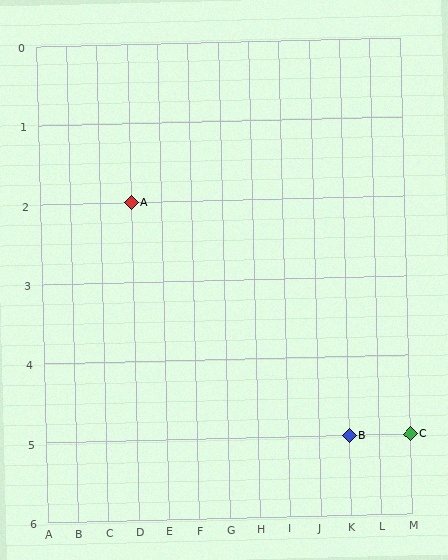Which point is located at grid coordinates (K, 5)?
Point B is at (K, 5).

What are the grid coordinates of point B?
Point B is at grid coordinates (K, 5).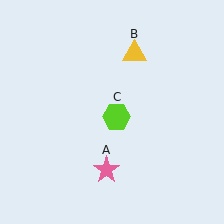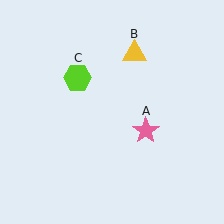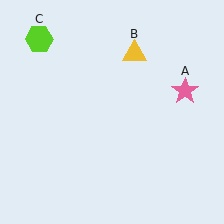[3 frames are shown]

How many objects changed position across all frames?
2 objects changed position: pink star (object A), lime hexagon (object C).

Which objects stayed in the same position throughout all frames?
Yellow triangle (object B) remained stationary.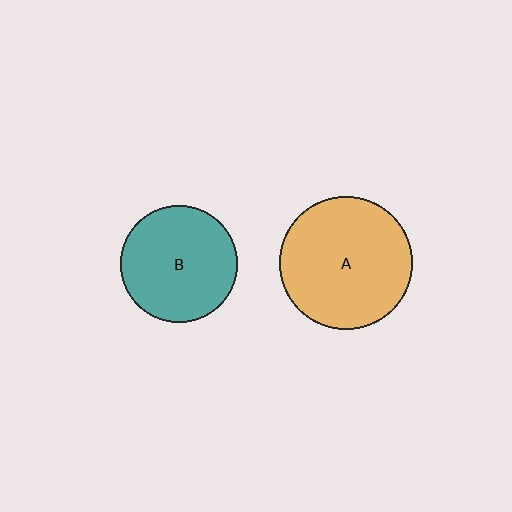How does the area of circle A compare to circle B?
Approximately 1.3 times.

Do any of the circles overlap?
No, none of the circles overlap.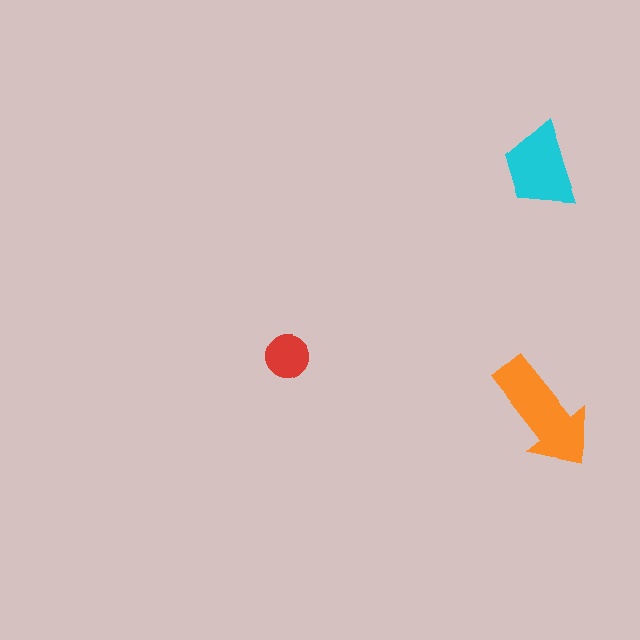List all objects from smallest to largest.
The red circle, the cyan trapezoid, the orange arrow.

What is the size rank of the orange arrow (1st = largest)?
1st.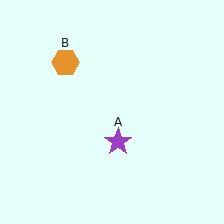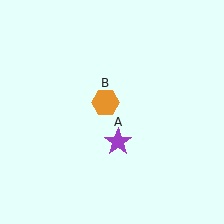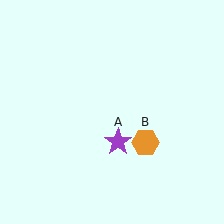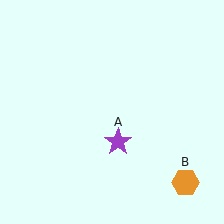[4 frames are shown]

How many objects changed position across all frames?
1 object changed position: orange hexagon (object B).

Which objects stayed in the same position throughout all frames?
Purple star (object A) remained stationary.